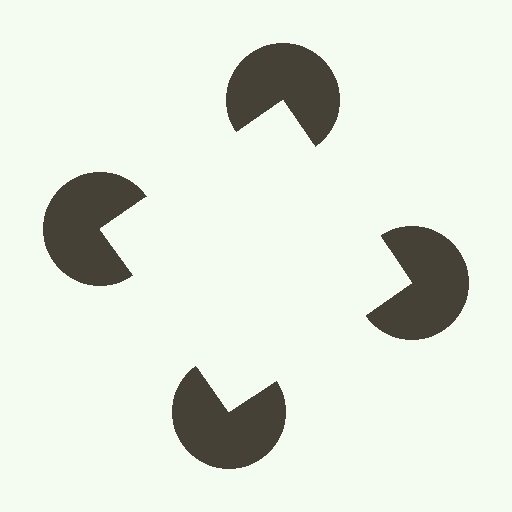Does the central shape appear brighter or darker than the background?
It typically appears slightly brighter than the background, even though no actual brightness change is drawn.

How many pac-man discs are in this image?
There are 4 — one at each vertex of the illusory square.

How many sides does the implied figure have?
4 sides.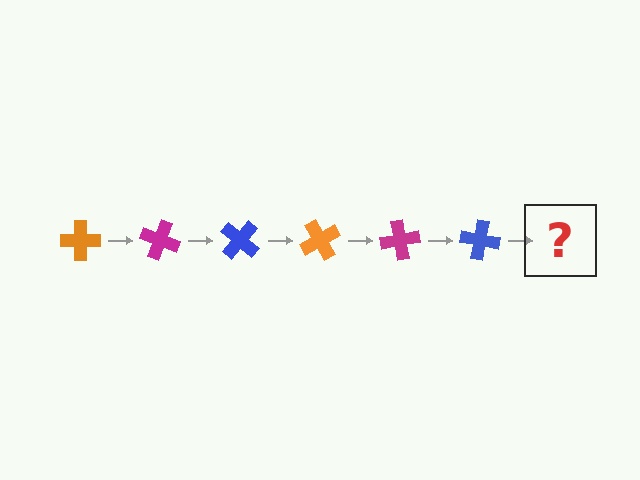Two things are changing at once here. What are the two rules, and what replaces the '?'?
The two rules are that it rotates 20 degrees each step and the color cycles through orange, magenta, and blue. The '?' should be an orange cross, rotated 120 degrees from the start.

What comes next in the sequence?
The next element should be an orange cross, rotated 120 degrees from the start.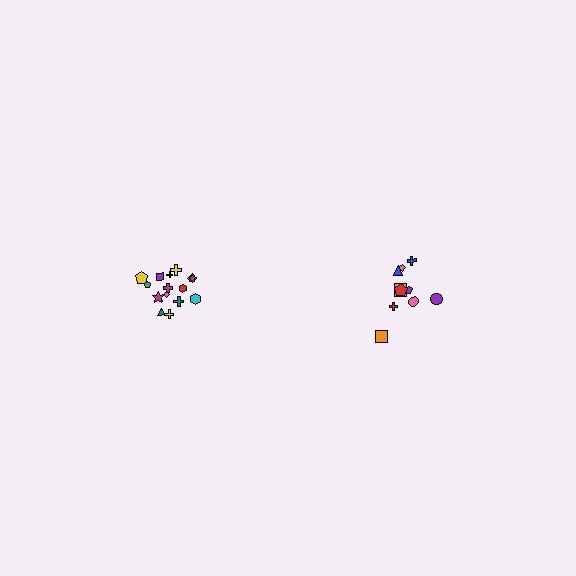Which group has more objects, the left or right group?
The left group.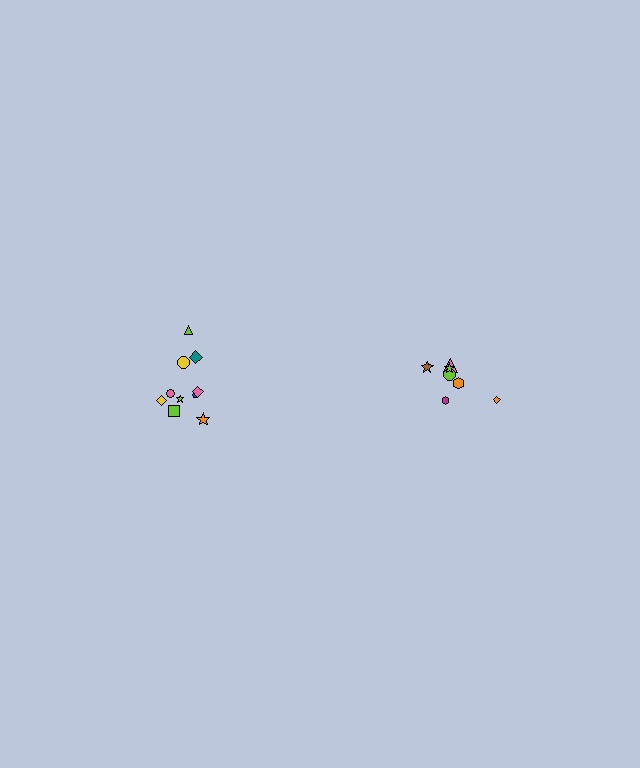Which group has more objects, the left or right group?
The left group.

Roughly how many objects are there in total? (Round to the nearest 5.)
Roughly 15 objects in total.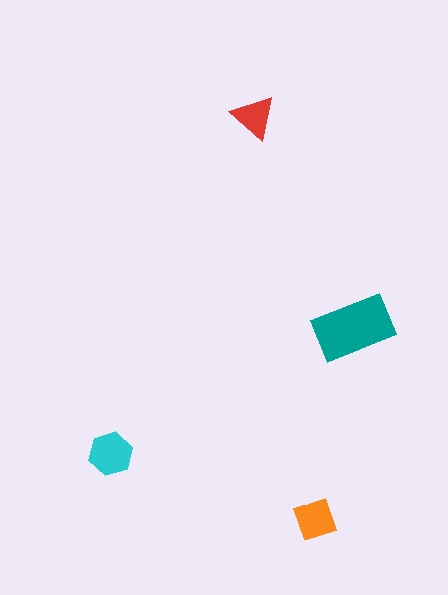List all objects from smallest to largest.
The red triangle, the orange square, the cyan hexagon, the teal rectangle.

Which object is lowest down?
The orange square is bottommost.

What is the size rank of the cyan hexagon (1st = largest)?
2nd.